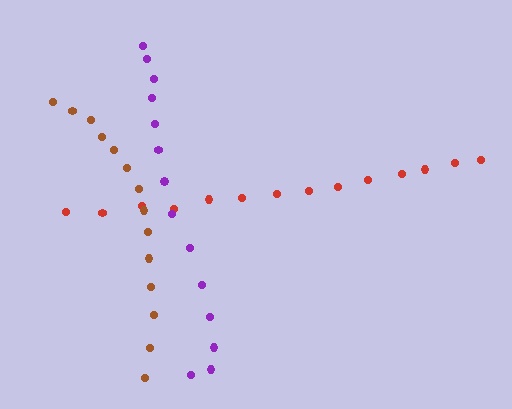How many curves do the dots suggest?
There are 3 distinct paths.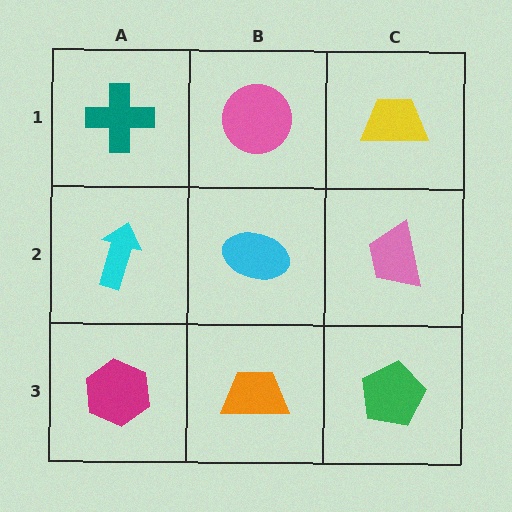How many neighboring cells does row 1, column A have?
2.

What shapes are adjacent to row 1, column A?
A cyan arrow (row 2, column A), a pink circle (row 1, column B).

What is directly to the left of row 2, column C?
A cyan ellipse.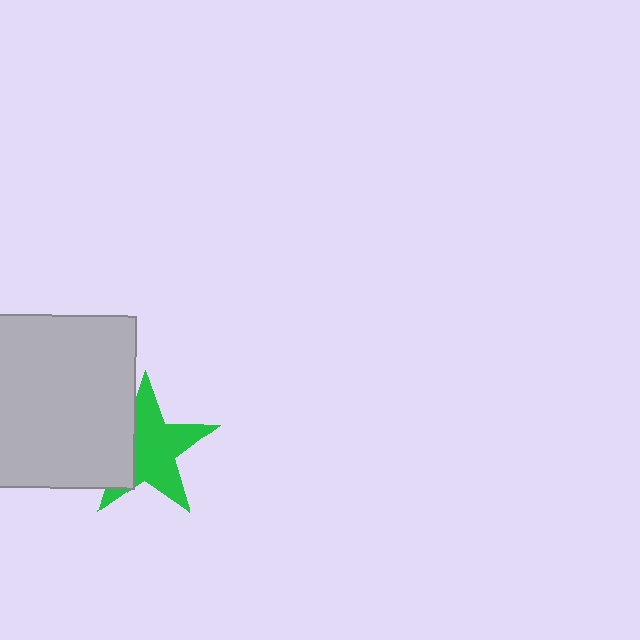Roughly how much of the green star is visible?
Most of it is visible (roughly 67%).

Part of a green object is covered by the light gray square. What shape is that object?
It is a star.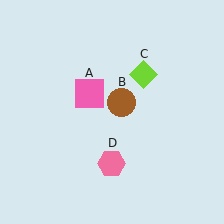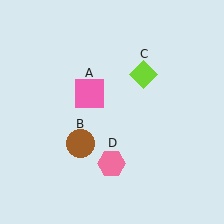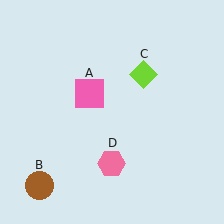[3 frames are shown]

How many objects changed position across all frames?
1 object changed position: brown circle (object B).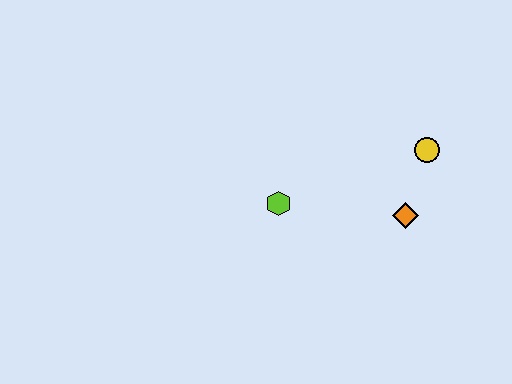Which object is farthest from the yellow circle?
The lime hexagon is farthest from the yellow circle.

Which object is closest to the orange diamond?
The yellow circle is closest to the orange diamond.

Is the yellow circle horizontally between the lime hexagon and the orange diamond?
No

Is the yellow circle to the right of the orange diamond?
Yes